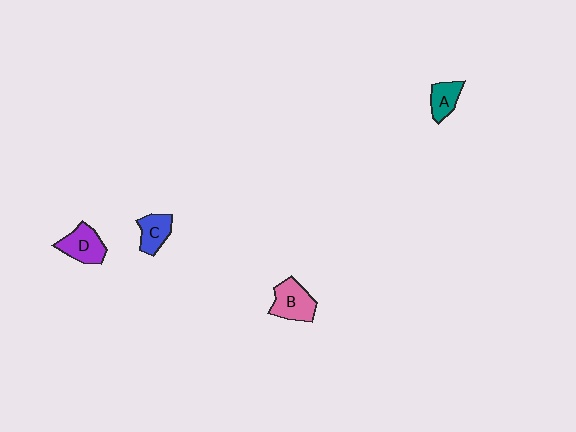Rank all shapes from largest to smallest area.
From largest to smallest: B (pink), D (purple), C (blue), A (teal).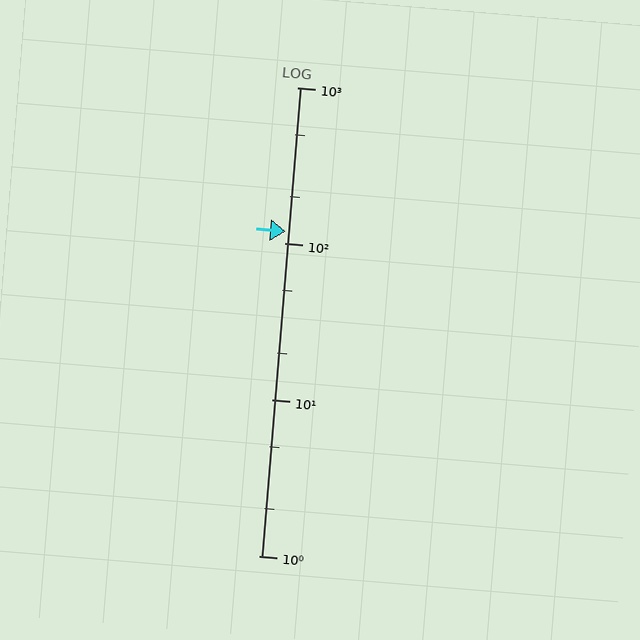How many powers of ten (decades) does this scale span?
The scale spans 3 decades, from 1 to 1000.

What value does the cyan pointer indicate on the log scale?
The pointer indicates approximately 120.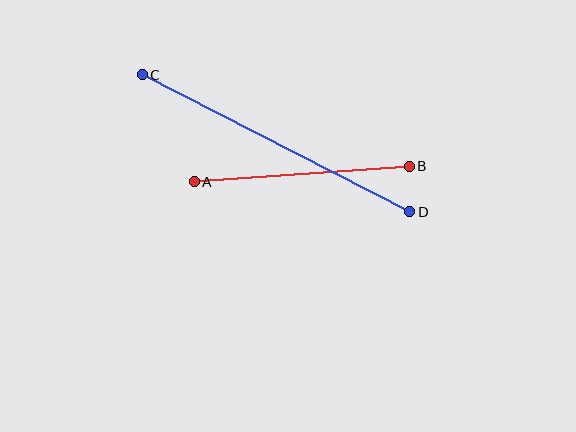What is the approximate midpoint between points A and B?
The midpoint is at approximately (302, 174) pixels.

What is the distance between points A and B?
The distance is approximately 216 pixels.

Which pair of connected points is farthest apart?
Points C and D are farthest apart.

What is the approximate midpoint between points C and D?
The midpoint is at approximately (276, 143) pixels.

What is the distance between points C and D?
The distance is approximately 300 pixels.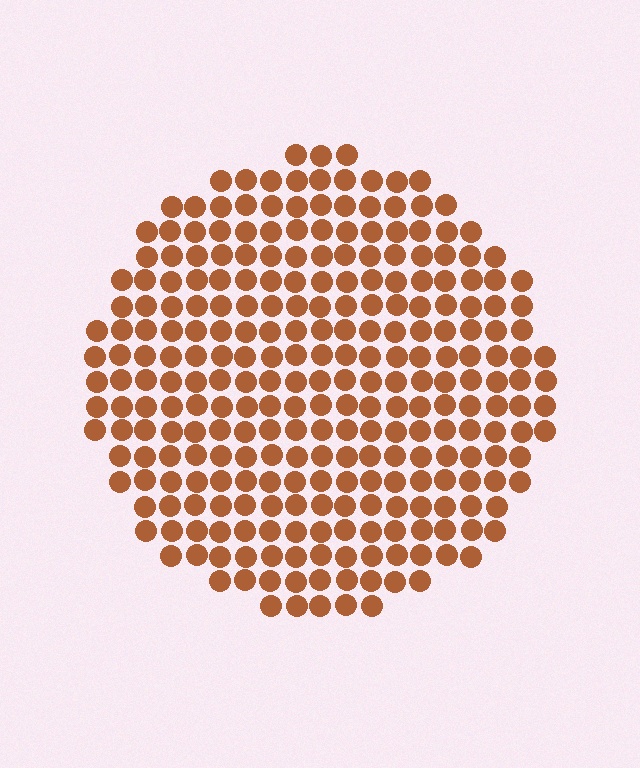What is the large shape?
The large shape is a circle.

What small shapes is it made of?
It is made of small circles.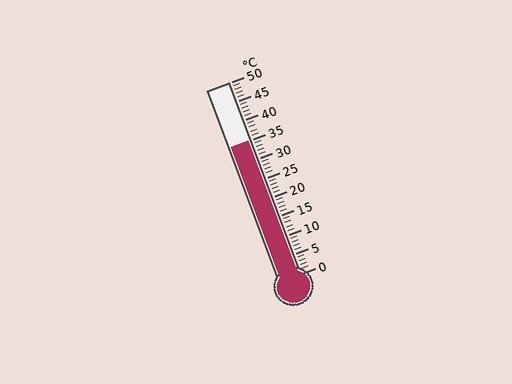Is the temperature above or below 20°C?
The temperature is above 20°C.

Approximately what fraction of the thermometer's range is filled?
The thermometer is filled to approximately 70% of its range.